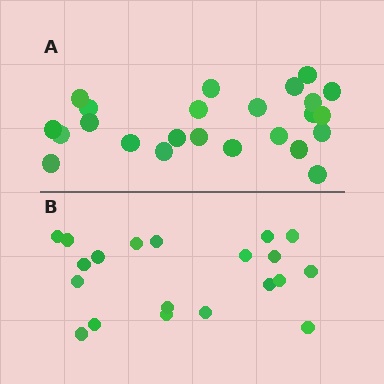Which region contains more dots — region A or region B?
Region A (the top region) has more dots.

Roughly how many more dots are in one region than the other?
Region A has about 4 more dots than region B.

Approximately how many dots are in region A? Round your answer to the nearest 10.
About 20 dots. (The exact count is 24, which rounds to 20.)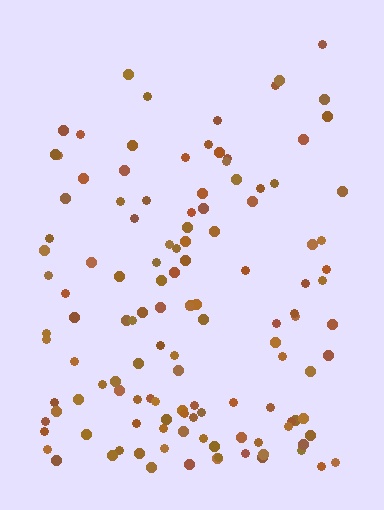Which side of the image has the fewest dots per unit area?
The top.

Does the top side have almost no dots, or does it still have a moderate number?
Still a moderate number, just noticeably fewer than the bottom.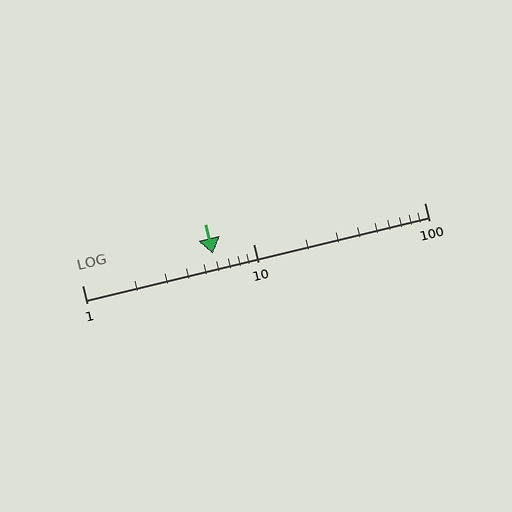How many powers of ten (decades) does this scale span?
The scale spans 2 decades, from 1 to 100.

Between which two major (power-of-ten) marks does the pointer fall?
The pointer is between 1 and 10.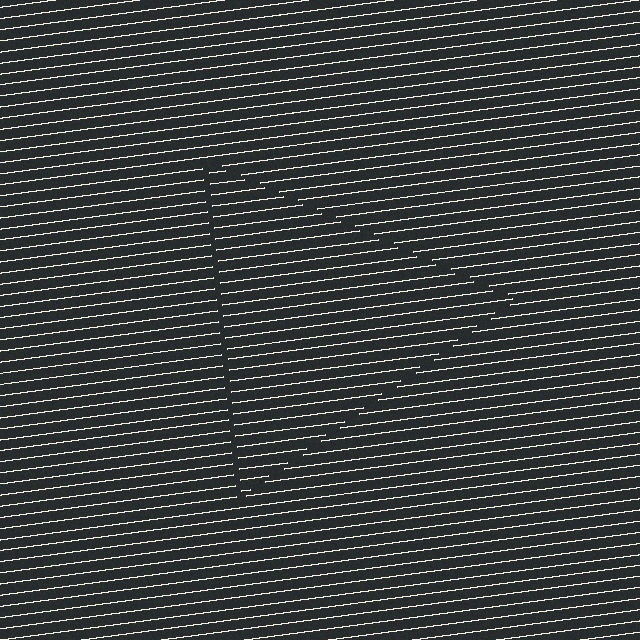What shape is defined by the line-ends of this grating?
An illusory triangle. The interior of the shape contains the same grating, shifted by half a period — the contour is defined by the phase discontinuity where line-ends from the inner and outer gratings abut.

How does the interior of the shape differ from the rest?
The interior of the shape contains the same grating, shifted by half a period — the contour is defined by the phase discontinuity where line-ends from the inner and outer gratings abut.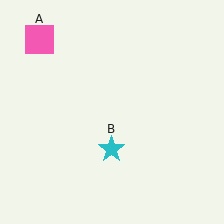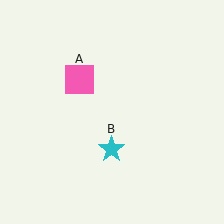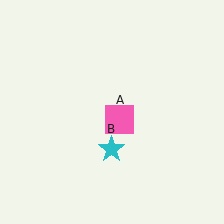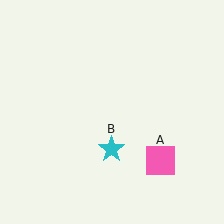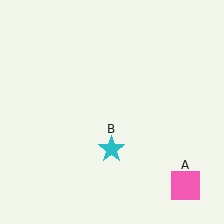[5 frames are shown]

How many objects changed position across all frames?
1 object changed position: pink square (object A).